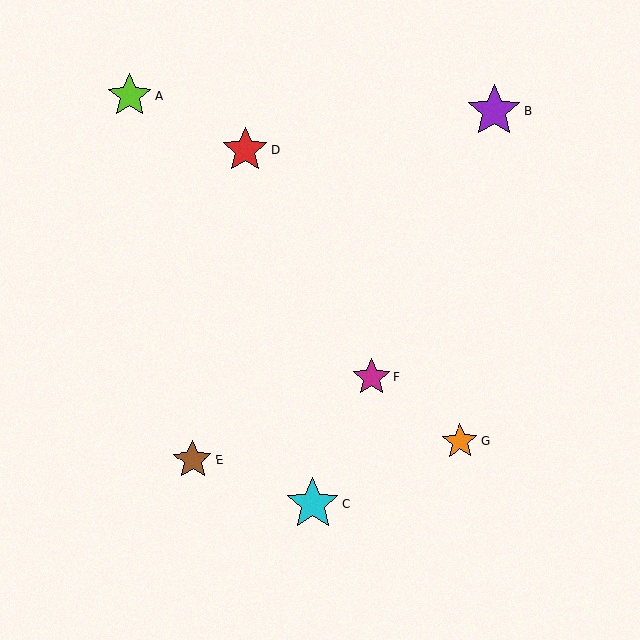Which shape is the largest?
The purple star (labeled B) is the largest.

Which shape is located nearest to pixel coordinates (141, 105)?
The lime star (labeled A) at (130, 95) is nearest to that location.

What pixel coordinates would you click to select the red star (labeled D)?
Click at (245, 150) to select the red star D.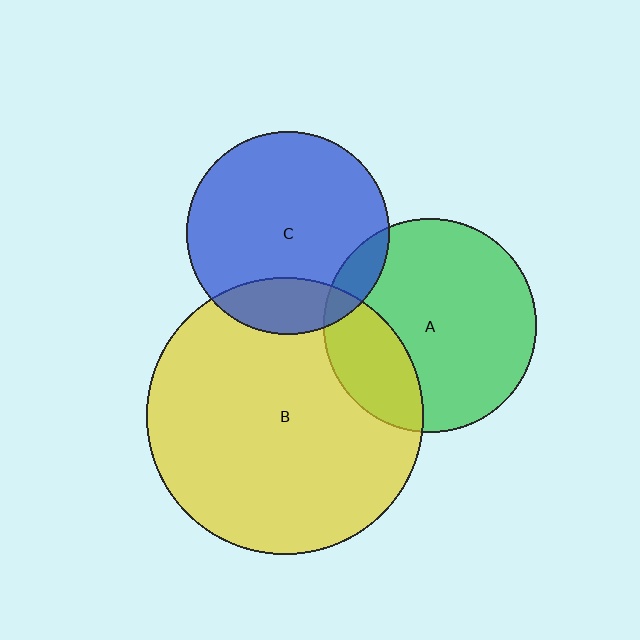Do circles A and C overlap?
Yes.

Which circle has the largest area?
Circle B (yellow).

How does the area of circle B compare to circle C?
Approximately 1.9 times.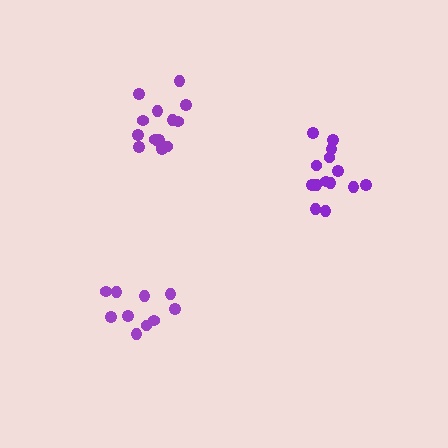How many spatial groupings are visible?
There are 3 spatial groupings.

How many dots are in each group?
Group 1: 10 dots, Group 2: 14 dots, Group 3: 14 dots (38 total).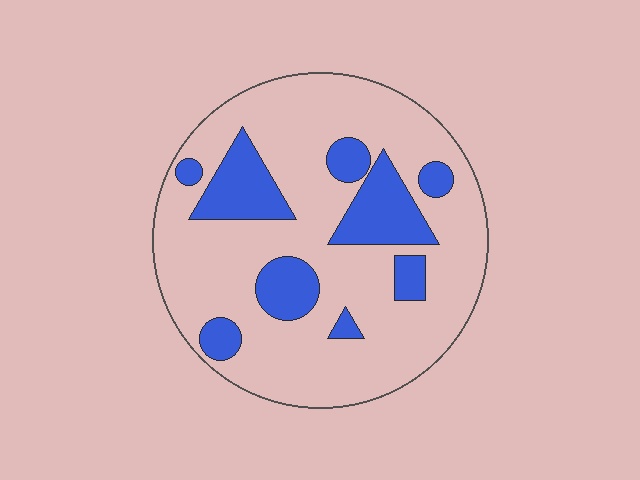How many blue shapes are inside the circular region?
9.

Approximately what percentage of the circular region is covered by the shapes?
Approximately 25%.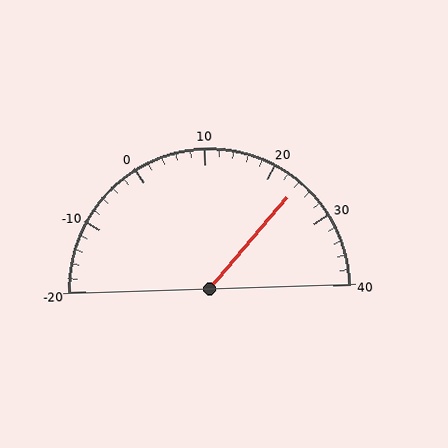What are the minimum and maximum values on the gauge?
The gauge ranges from -20 to 40.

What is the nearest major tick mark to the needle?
The nearest major tick mark is 20.